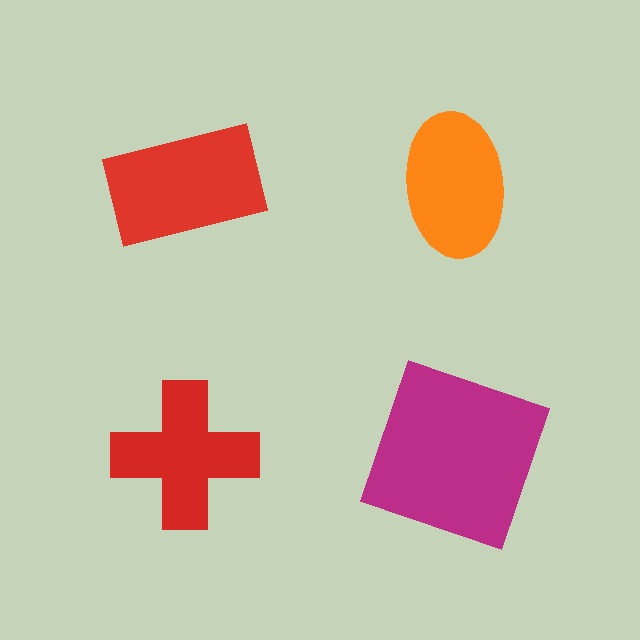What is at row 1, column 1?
A red rectangle.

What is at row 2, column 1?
A red cross.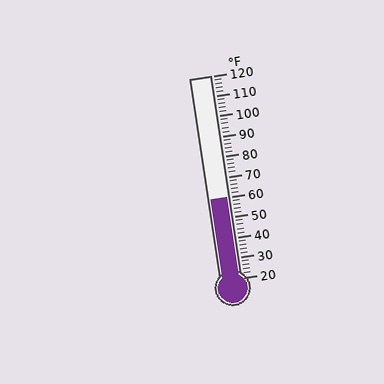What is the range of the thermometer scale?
The thermometer scale ranges from 20°F to 120°F.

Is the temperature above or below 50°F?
The temperature is above 50°F.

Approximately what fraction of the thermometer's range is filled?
The thermometer is filled to approximately 40% of its range.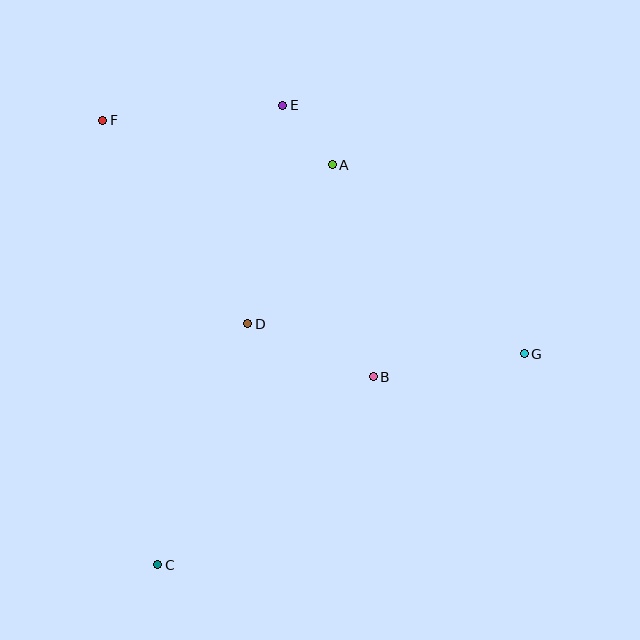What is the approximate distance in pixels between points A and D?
The distance between A and D is approximately 180 pixels.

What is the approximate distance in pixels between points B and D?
The distance between B and D is approximately 136 pixels.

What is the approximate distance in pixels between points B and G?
The distance between B and G is approximately 153 pixels.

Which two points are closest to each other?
Points A and E are closest to each other.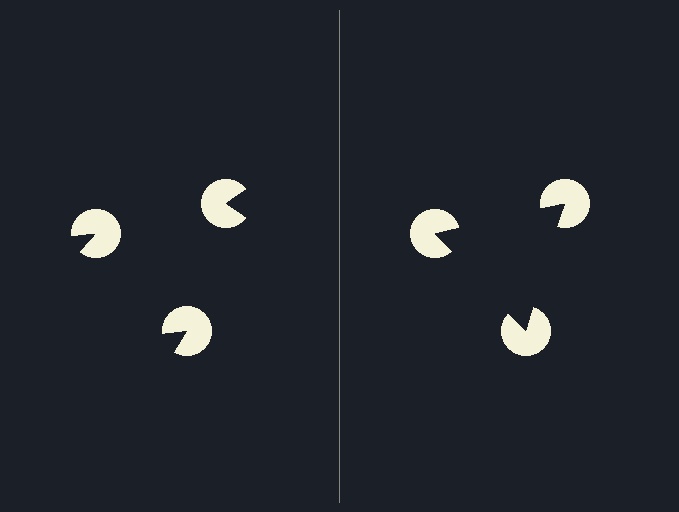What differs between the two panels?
The pac-man discs are positioned identically on both sides; only the wedge orientations differ. On the right they align to a triangle; on the left they are misaligned.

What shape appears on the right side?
An illusory triangle.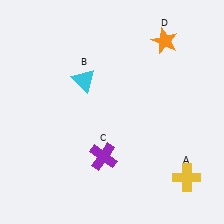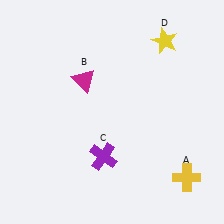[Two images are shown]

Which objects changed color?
B changed from cyan to magenta. D changed from orange to yellow.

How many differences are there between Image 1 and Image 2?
There are 2 differences between the two images.